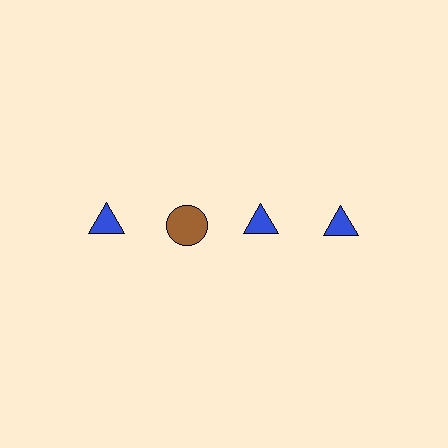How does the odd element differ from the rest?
It differs in both color (brown instead of blue) and shape (circle instead of triangle).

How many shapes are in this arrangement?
There are 4 shapes arranged in a grid pattern.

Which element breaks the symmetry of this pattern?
The brown circle in the top row, second from left column breaks the symmetry. All other shapes are blue triangles.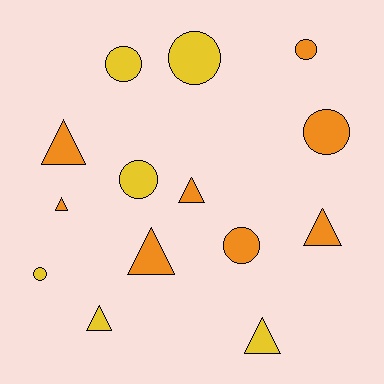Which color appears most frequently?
Orange, with 8 objects.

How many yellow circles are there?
There are 4 yellow circles.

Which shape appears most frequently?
Circle, with 7 objects.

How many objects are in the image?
There are 14 objects.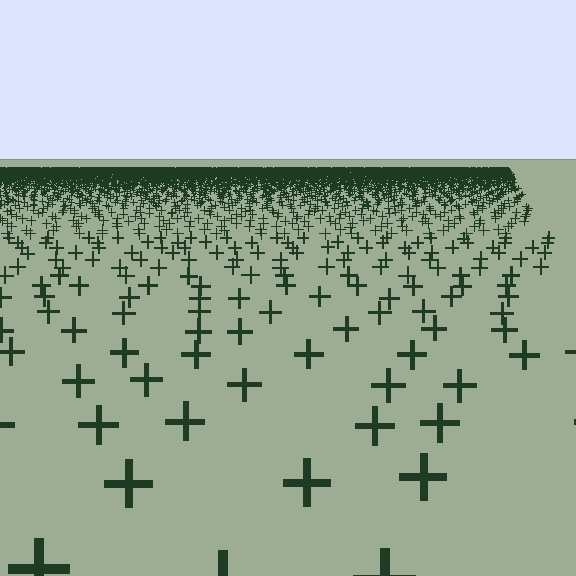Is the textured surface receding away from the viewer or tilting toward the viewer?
The surface is receding away from the viewer. Texture elements get smaller and denser toward the top.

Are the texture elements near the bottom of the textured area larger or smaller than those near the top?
Larger. Near the bottom, elements are closer to the viewer and appear at a bigger on-screen size.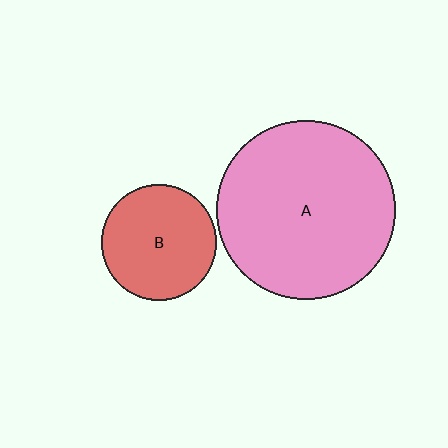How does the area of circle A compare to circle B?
Approximately 2.4 times.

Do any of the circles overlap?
No, none of the circles overlap.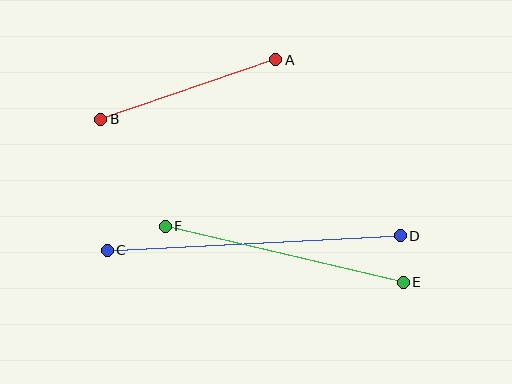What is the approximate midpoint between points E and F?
The midpoint is at approximately (284, 254) pixels.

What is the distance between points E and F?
The distance is approximately 245 pixels.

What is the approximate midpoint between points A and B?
The midpoint is at approximately (188, 90) pixels.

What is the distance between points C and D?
The distance is approximately 293 pixels.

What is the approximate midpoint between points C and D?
The midpoint is at approximately (254, 243) pixels.